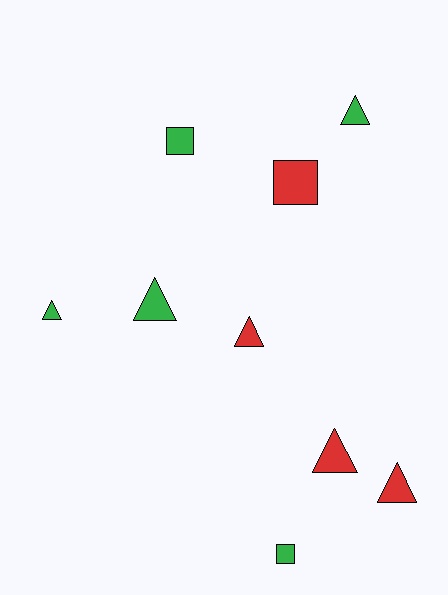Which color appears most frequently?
Green, with 5 objects.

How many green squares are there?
There are 2 green squares.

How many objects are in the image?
There are 9 objects.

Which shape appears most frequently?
Triangle, with 6 objects.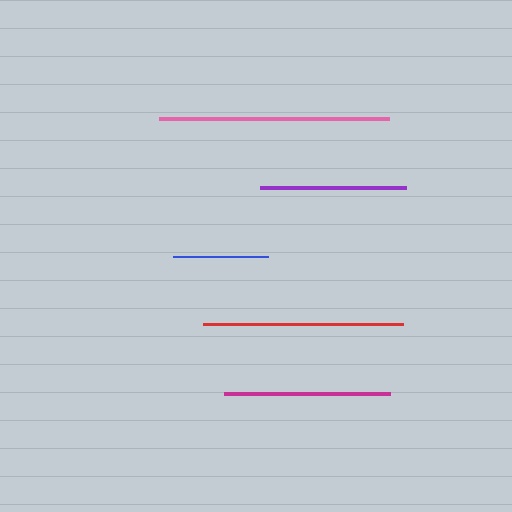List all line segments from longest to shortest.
From longest to shortest: pink, red, magenta, purple, blue.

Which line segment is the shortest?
The blue line is the shortest at approximately 95 pixels.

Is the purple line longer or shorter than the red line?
The red line is longer than the purple line.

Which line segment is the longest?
The pink line is the longest at approximately 229 pixels.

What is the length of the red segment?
The red segment is approximately 200 pixels long.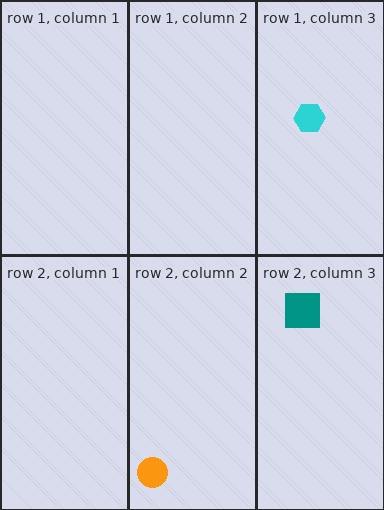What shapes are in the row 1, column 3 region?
The cyan hexagon.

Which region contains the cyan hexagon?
The row 1, column 3 region.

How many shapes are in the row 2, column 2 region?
1.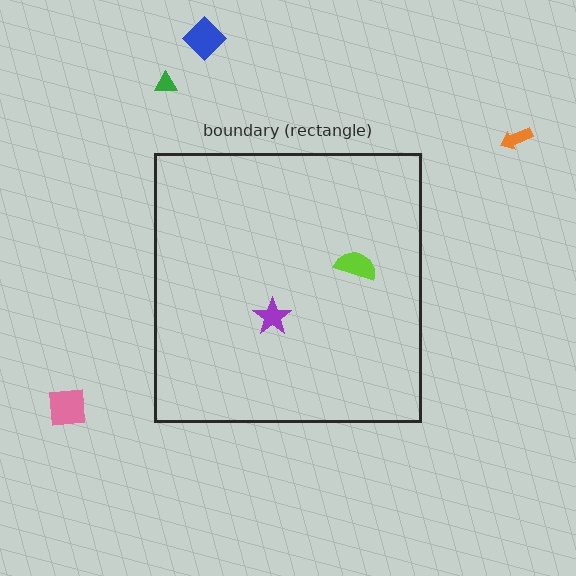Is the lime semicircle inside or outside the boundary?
Inside.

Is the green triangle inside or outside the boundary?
Outside.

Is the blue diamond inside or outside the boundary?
Outside.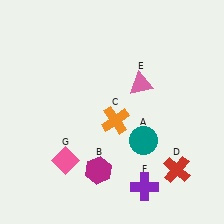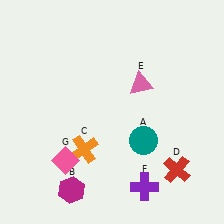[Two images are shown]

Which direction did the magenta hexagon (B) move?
The magenta hexagon (B) moved left.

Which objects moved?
The objects that moved are: the magenta hexagon (B), the orange cross (C).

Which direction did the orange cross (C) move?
The orange cross (C) moved left.